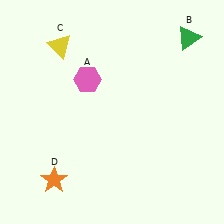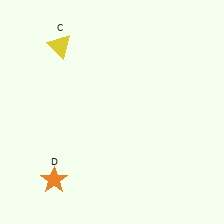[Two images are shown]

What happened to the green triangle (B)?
The green triangle (B) was removed in Image 2. It was in the top-right area of Image 1.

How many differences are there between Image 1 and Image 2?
There are 2 differences between the two images.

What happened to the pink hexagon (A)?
The pink hexagon (A) was removed in Image 2. It was in the top-left area of Image 1.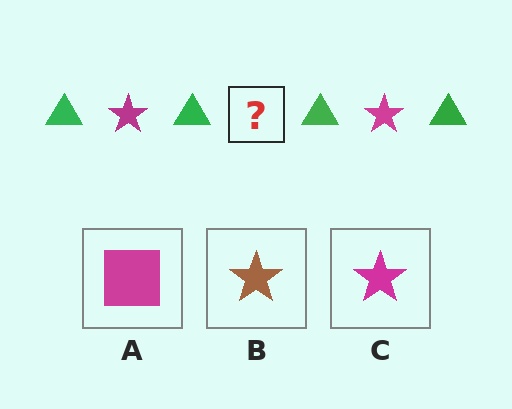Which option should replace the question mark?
Option C.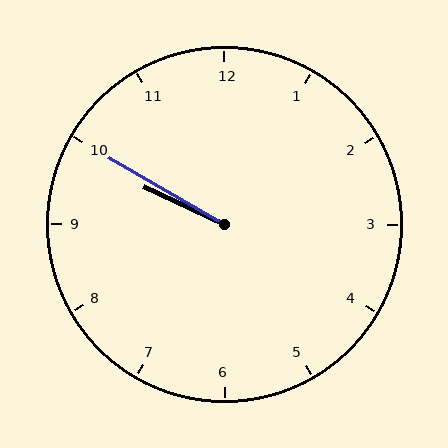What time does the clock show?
9:50.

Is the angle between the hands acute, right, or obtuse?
It is acute.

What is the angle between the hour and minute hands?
Approximately 5 degrees.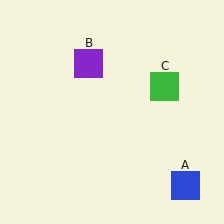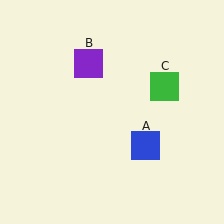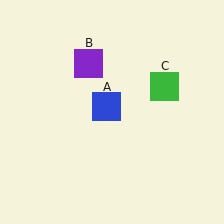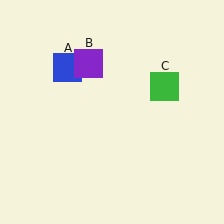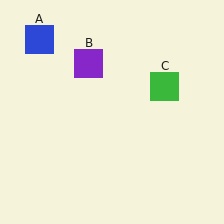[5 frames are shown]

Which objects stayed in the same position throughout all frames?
Purple square (object B) and green square (object C) remained stationary.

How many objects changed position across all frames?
1 object changed position: blue square (object A).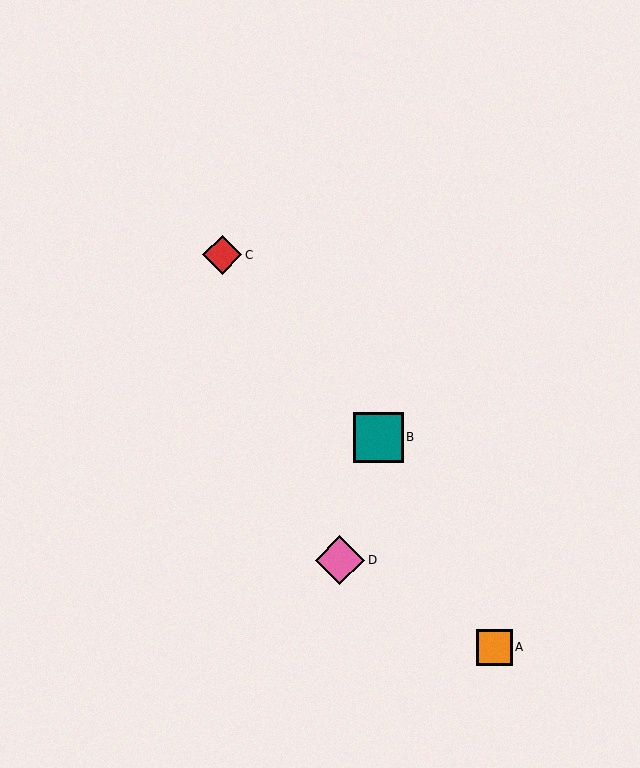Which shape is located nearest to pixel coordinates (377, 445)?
The teal square (labeled B) at (378, 437) is nearest to that location.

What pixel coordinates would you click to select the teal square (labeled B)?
Click at (378, 437) to select the teal square B.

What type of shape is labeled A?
Shape A is an orange square.